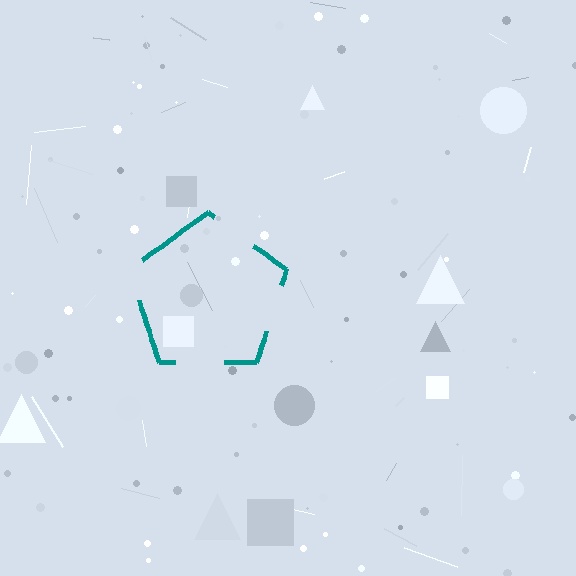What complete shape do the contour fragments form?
The contour fragments form a pentagon.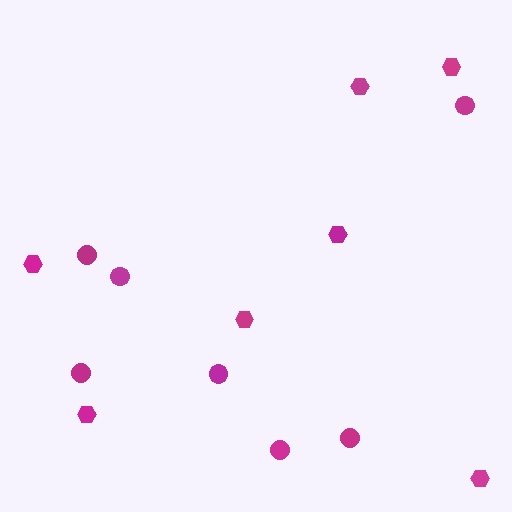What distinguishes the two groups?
There are 2 groups: one group of circles (7) and one group of hexagons (7).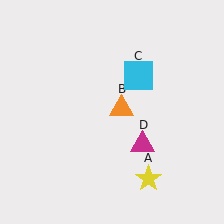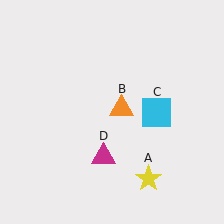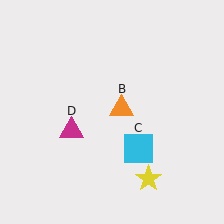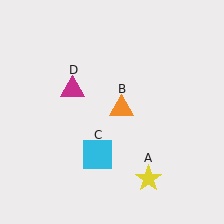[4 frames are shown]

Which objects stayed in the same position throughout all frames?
Yellow star (object A) and orange triangle (object B) remained stationary.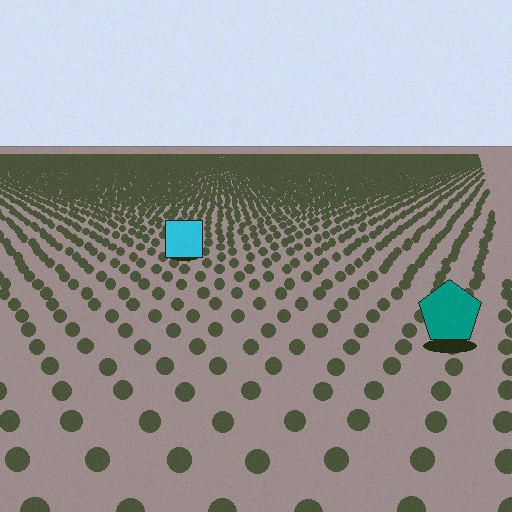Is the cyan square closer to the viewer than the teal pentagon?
No. The teal pentagon is closer — you can tell from the texture gradient: the ground texture is coarser near it.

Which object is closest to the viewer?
The teal pentagon is closest. The texture marks near it are larger and more spread out.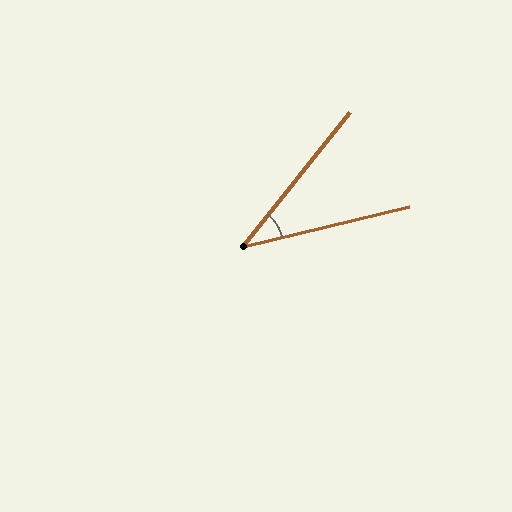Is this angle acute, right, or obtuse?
It is acute.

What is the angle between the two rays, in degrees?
Approximately 38 degrees.